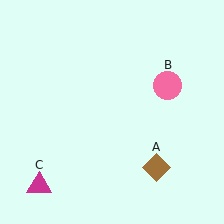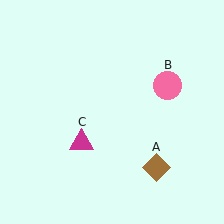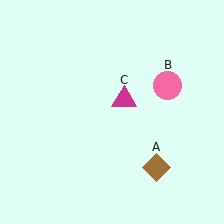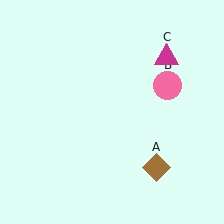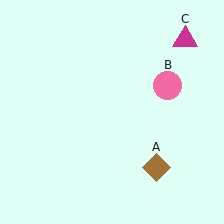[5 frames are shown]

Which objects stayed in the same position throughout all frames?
Brown diamond (object A) and pink circle (object B) remained stationary.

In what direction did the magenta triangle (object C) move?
The magenta triangle (object C) moved up and to the right.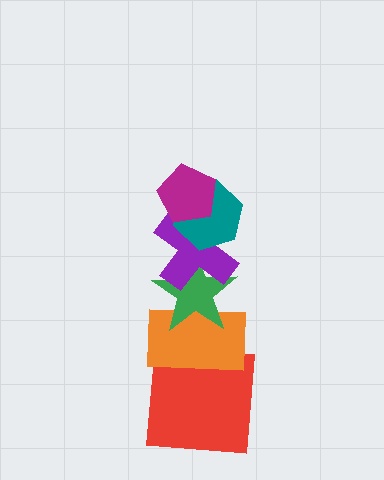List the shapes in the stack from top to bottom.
From top to bottom: the magenta pentagon, the teal hexagon, the purple cross, the green star, the orange rectangle, the red square.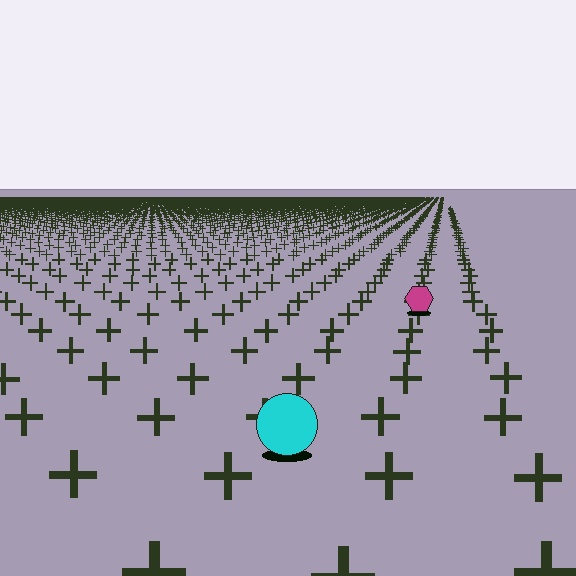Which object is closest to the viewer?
The cyan circle is closest. The texture marks near it are larger and more spread out.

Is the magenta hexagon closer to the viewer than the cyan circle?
No. The cyan circle is closer — you can tell from the texture gradient: the ground texture is coarser near it.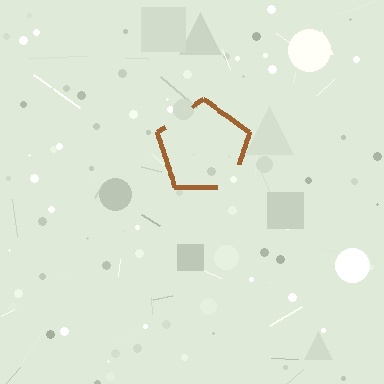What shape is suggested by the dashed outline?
The dashed outline suggests a pentagon.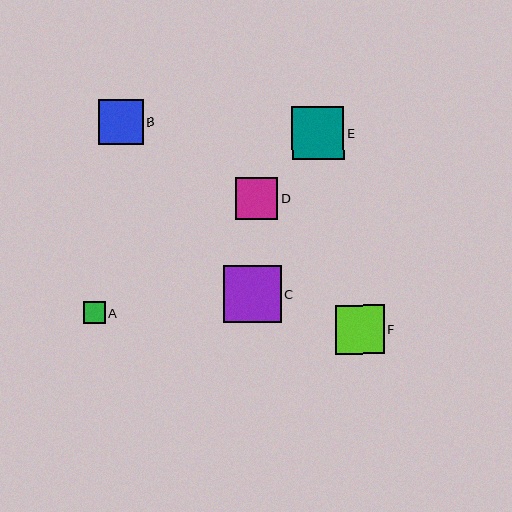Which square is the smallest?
Square A is the smallest with a size of approximately 22 pixels.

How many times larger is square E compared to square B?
Square E is approximately 1.2 times the size of square B.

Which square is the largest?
Square C is the largest with a size of approximately 57 pixels.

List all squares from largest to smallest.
From largest to smallest: C, E, F, B, D, A.